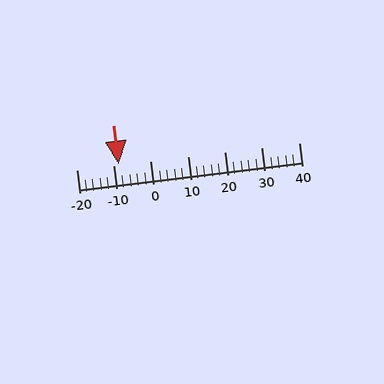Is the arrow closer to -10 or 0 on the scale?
The arrow is closer to -10.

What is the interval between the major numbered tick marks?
The major tick marks are spaced 10 units apart.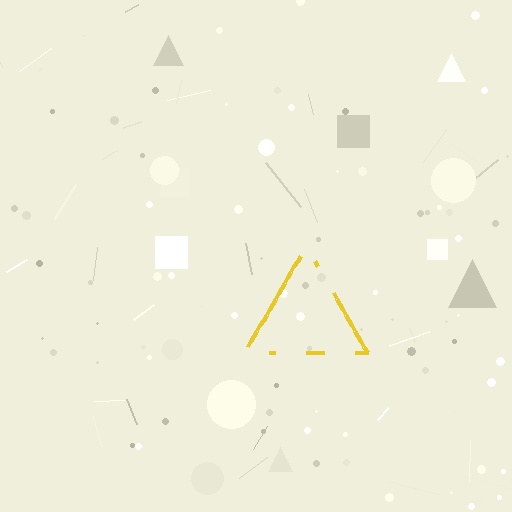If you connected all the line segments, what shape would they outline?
They would outline a triangle.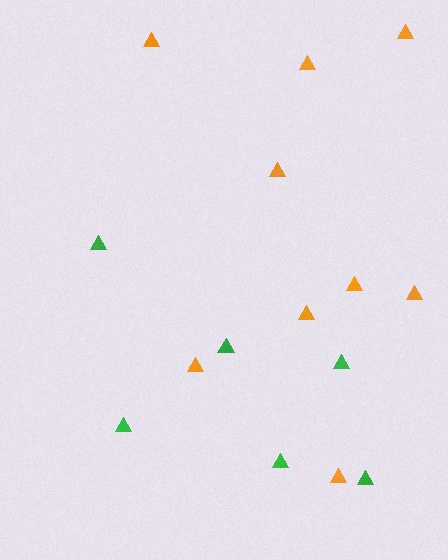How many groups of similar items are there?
There are 2 groups: one group of orange triangles (9) and one group of green triangles (6).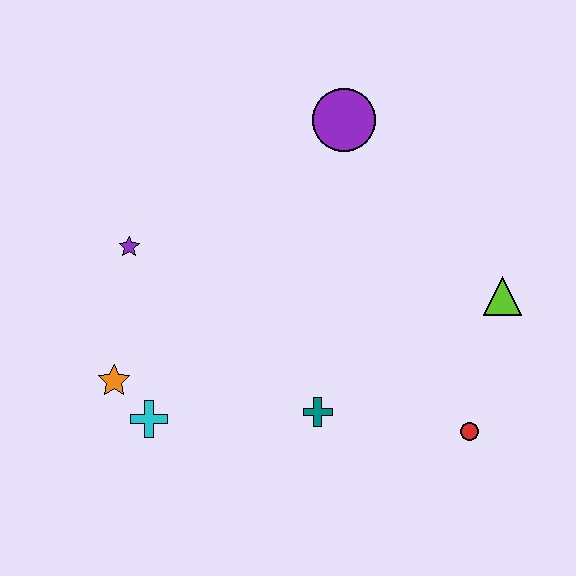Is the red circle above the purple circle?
No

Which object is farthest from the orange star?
The lime triangle is farthest from the orange star.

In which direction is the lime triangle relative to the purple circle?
The lime triangle is below the purple circle.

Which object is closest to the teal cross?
The red circle is closest to the teal cross.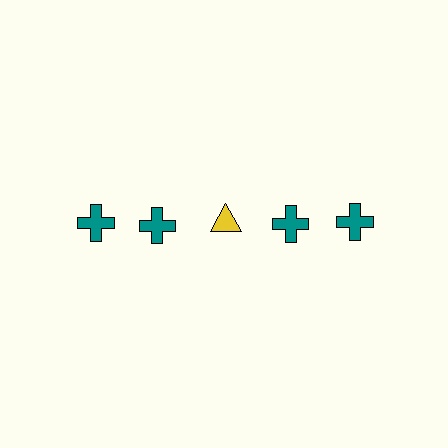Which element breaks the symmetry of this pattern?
The yellow triangle in the top row, center column breaks the symmetry. All other shapes are teal crosses.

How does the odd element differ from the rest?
It differs in both color (yellow instead of teal) and shape (triangle instead of cross).